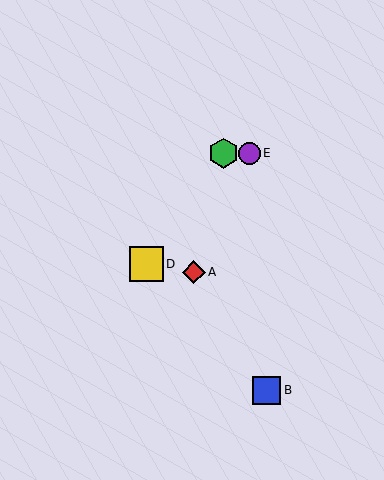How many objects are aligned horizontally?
2 objects (C, E) are aligned horizontally.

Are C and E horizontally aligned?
Yes, both are at y≈153.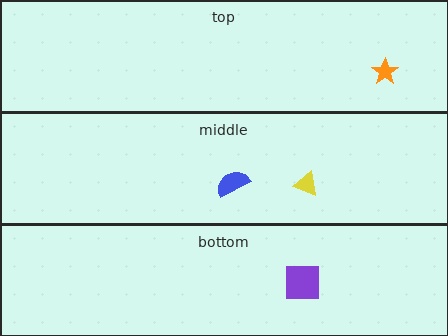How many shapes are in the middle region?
2.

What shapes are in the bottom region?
The purple square.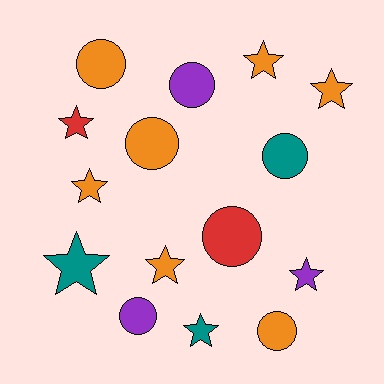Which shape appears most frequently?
Star, with 8 objects.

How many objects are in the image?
There are 15 objects.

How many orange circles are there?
There are 3 orange circles.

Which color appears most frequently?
Orange, with 7 objects.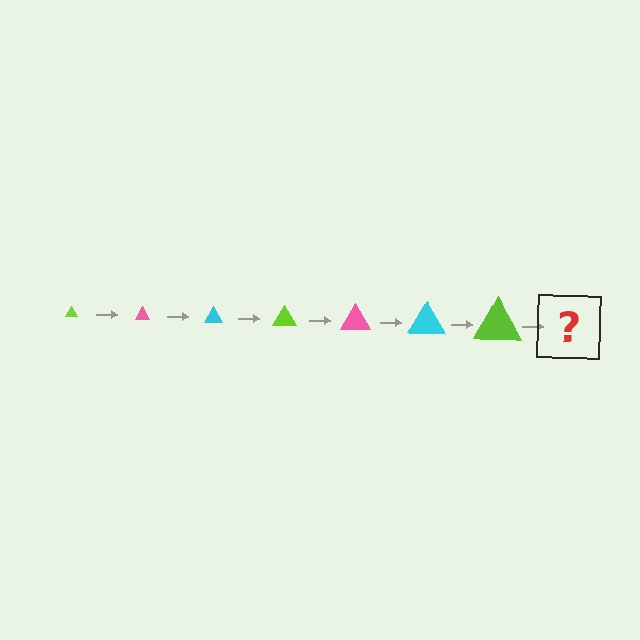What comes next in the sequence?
The next element should be a pink triangle, larger than the previous one.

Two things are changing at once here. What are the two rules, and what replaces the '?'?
The two rules are that the triangle grows larger each step and the color cycles through lime, pink, and cyan. The '?' should be a pink triangle, larger than the previous one.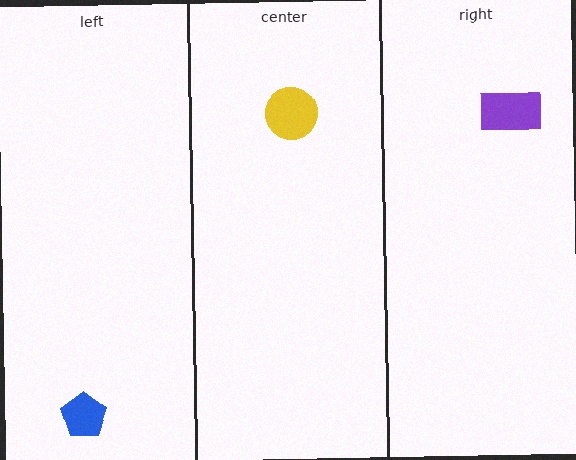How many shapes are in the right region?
1.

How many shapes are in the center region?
1.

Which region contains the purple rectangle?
The right region.